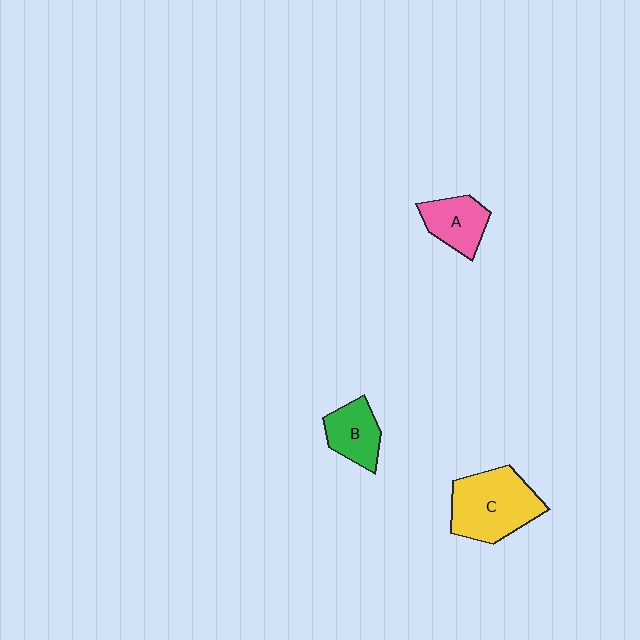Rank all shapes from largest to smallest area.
From largest to smallest: C (yellow), A (pink), B (green).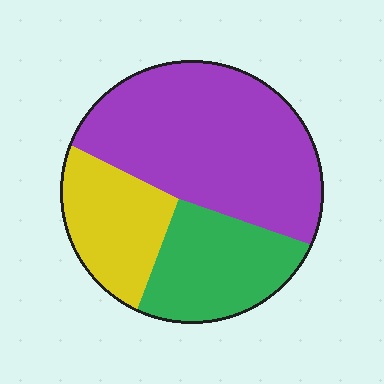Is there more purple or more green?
Purple.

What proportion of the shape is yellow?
Yellow takes up between a sixth and a third of the shape.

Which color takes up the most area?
Purple, at roughly 55%.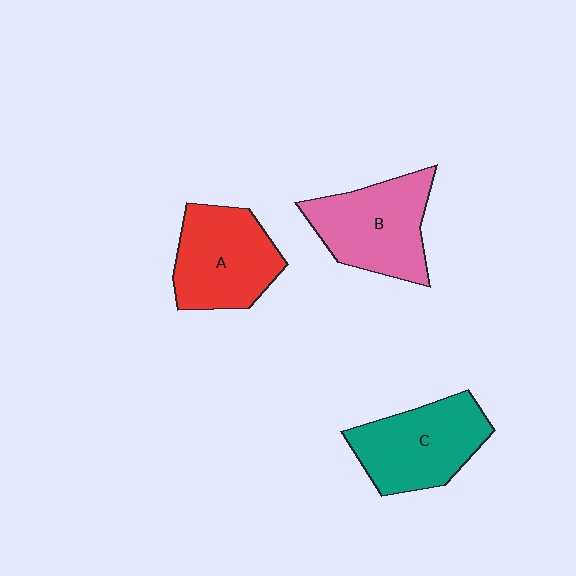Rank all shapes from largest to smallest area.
From largest to smallest: B (pink), C (teal), A (red).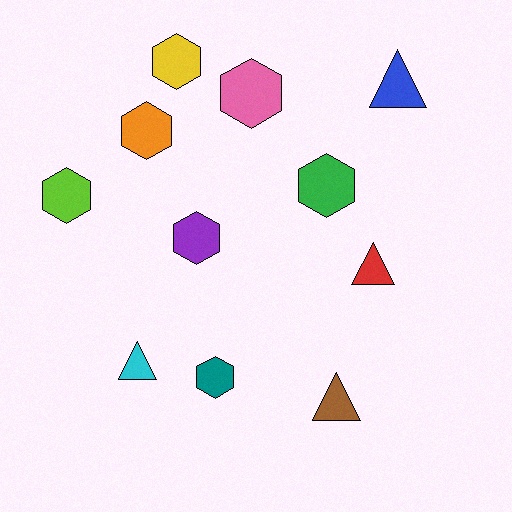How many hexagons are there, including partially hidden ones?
There are 7 hexagons.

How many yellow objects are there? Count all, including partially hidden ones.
There is 1 yellow object.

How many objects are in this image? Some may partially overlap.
There are 11 objects.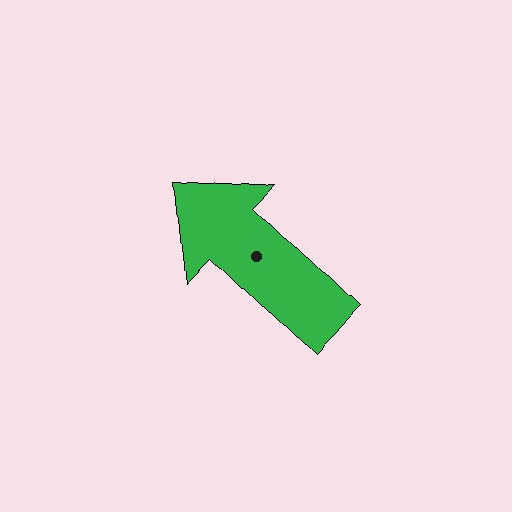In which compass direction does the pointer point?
Northwest.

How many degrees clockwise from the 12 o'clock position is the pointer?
Approximately 314 degrees.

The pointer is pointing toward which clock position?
Roughly 10 o'clock.